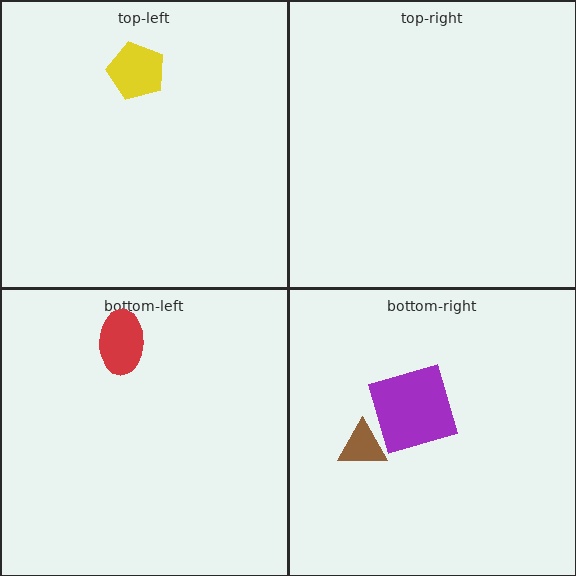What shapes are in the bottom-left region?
The red ellipse.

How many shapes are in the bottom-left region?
1.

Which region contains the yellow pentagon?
The top-left region.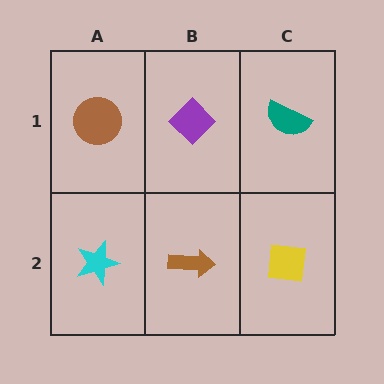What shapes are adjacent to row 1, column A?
A cyan star (row 2, column A), a purple diamond (row 1, column B).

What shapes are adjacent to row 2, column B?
A purple diamond (row 1, column B), a cyan star (row 2, column A), a yellow square (row 2, column C).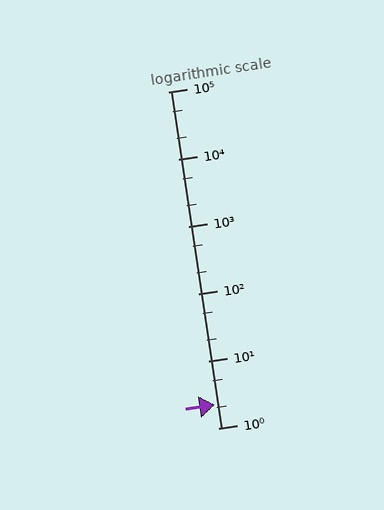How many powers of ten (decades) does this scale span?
The scale spans 5 decades, from 1 to 100000.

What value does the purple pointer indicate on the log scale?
The pointer indicates approximately 2.2.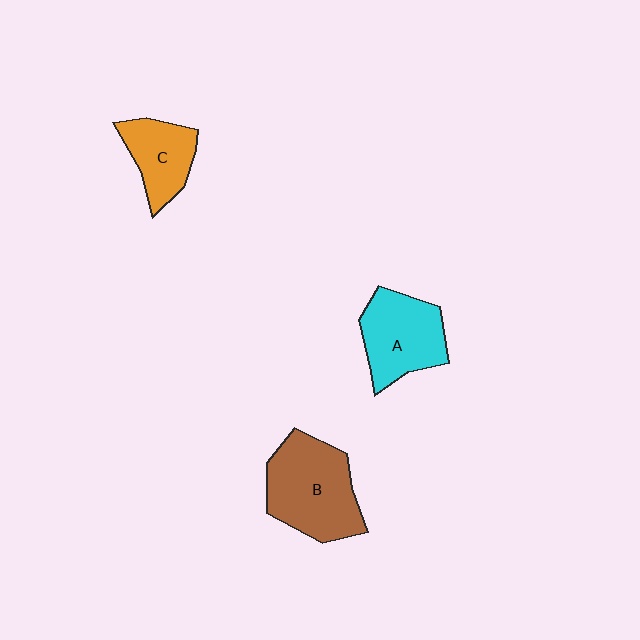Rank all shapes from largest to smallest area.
From largest to smallest: B (brown), A (cyan), C (orange).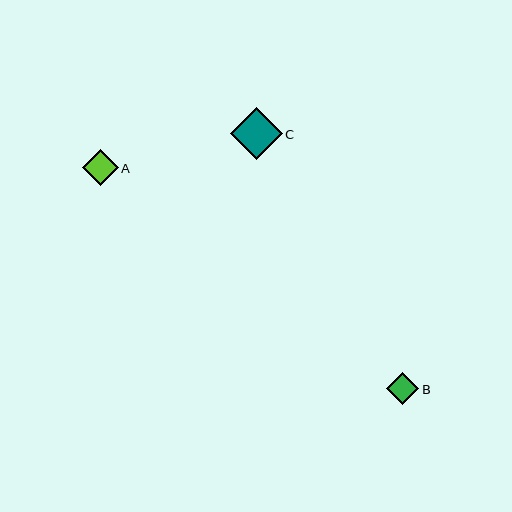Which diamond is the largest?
Diamond C is the largest with a size of approximately 52 pixels.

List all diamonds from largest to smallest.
From largest to smallest: C, A, B.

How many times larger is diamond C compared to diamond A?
Diamond C is approximately 1.4 times the size of diamond A.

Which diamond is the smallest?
Diamond B is the smallest with a size of approximately 32 pixels.